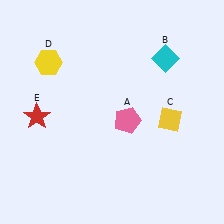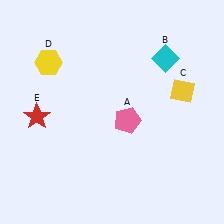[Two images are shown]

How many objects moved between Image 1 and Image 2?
1 object moved between the two images.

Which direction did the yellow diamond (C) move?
The yellow diamond (C) moved up.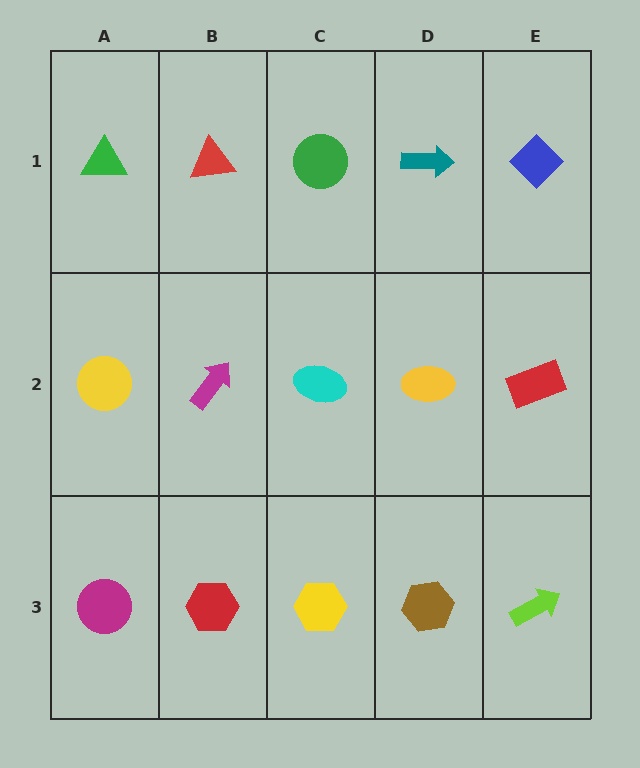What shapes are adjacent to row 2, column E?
A blue diamond (row 1, column E), a lime arrow (row 3, column E), a yellow ellipse (row 2, column D).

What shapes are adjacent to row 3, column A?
A yellow circle (row 2, column A), a red hexagon (row 3, column B).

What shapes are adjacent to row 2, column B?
A red triangle (row 1, column B), a red hexagon (row 3, column B), a yellow circle (row 2, column A), a cyan ellipse (row 2, column C).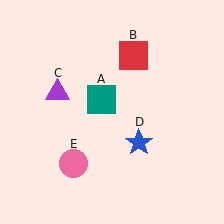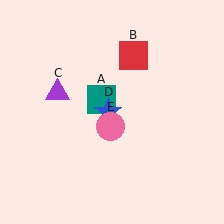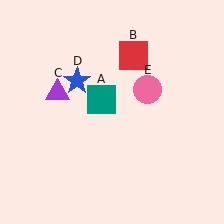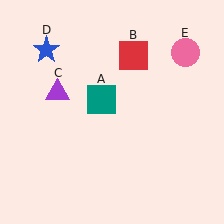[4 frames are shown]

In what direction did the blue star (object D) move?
The blue star (object D) moved up and to the left.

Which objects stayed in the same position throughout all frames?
Teal square (object A) and red square (object B) and purple triangle (object C) remained stationary.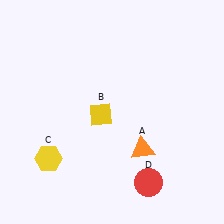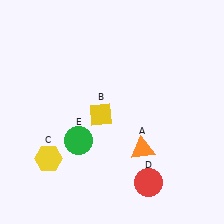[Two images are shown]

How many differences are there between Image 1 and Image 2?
There is 1 difference between the two images.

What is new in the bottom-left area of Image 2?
A green circle (E) was added in the bottom-left area of Image 2.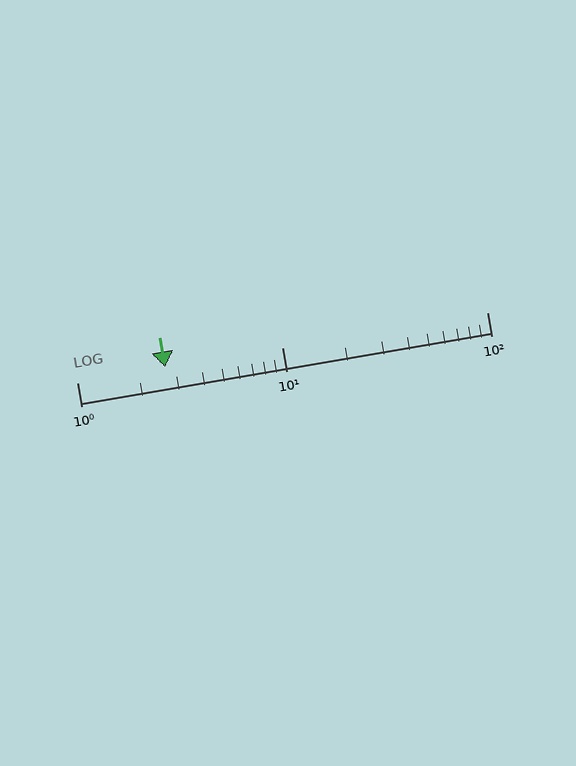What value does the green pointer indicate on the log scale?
The pointer indicates approximately 2.7.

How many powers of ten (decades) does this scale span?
The scale spans 2 decades, from 1 to 100.